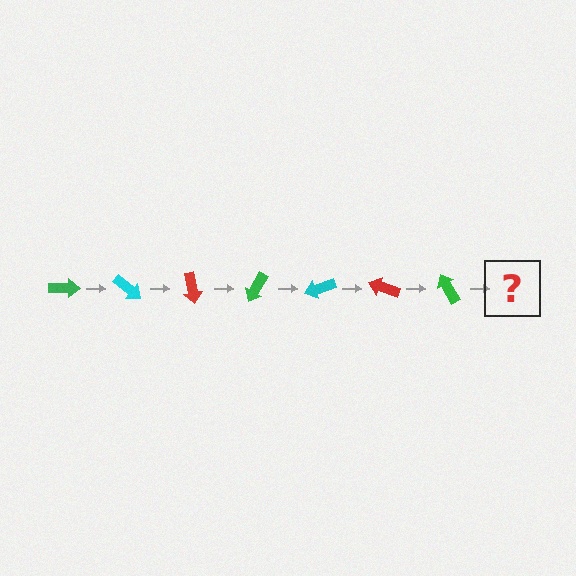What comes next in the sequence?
The next element should be a cyan arrow, rotated 280 degrees from the start.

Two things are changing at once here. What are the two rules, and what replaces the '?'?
The two rules are that it rotates 40 degrees each step and the color cycles through green, cyan, and red. The '?' should be a cyan arrow, rotated 280 degrees from the start.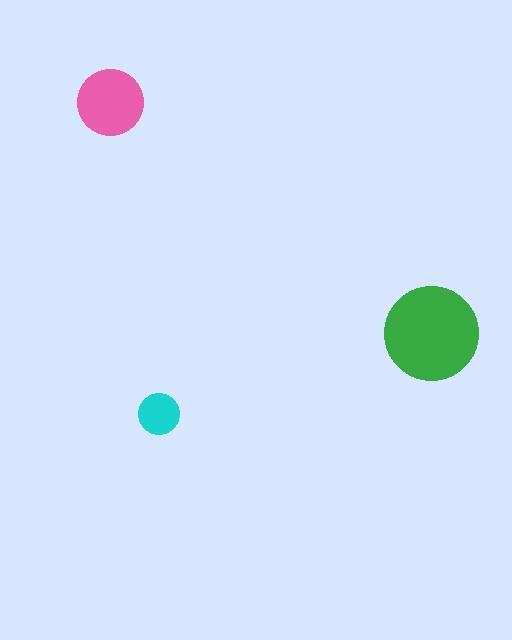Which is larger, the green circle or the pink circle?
The green one.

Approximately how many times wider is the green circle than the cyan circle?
About 2.5 times wider.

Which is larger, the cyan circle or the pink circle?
The pink one.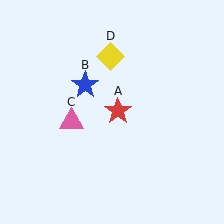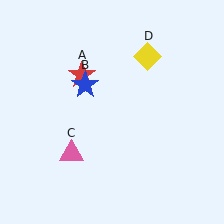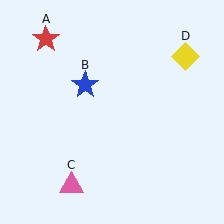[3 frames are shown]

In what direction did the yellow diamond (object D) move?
The yellow diamond (object D) moved right.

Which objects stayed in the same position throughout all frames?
Blue star (object B) remained stationary.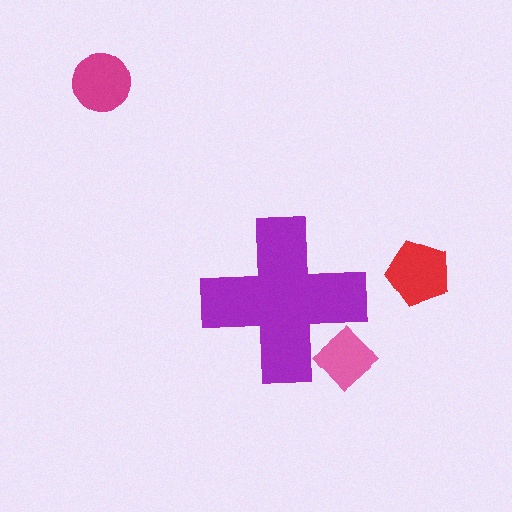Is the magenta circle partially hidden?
No, the magenta circle is fully visible.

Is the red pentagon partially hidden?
No, the red pentagon is fully visible.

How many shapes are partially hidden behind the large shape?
1 shape is partially hidden.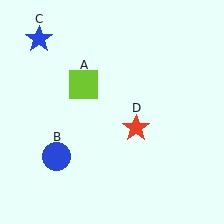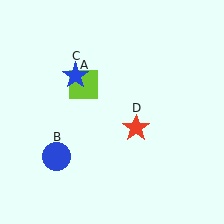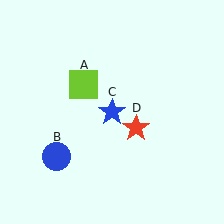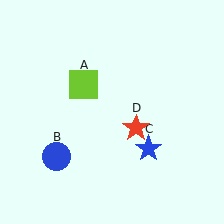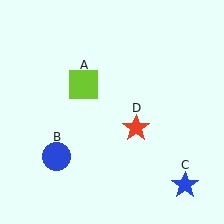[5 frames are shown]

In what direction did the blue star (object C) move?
The blue star (object C) moved down and to the right.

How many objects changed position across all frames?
1 object changed position: blue star (object C).